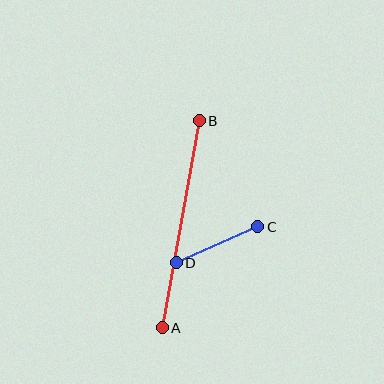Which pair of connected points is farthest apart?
Points A and B are farthest apart.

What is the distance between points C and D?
The distance is approximately 89 pixels.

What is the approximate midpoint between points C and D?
The midpoint is at approximately (217, 245) pixels.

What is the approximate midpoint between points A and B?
The midpoint is at approximately (181, 224) pixels.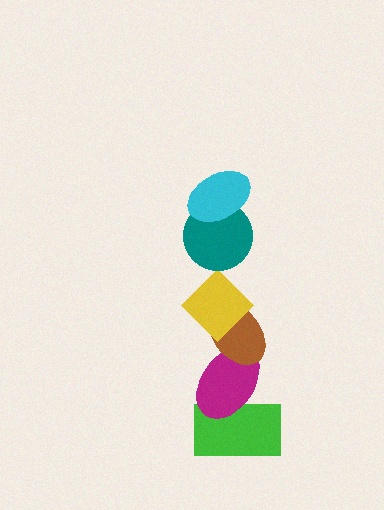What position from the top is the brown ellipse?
The brown ellipse is 4th from the top.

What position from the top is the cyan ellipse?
The cyan ellipse is 1st from the top.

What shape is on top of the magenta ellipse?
The brown ellipse is on top of the magenta ellipse.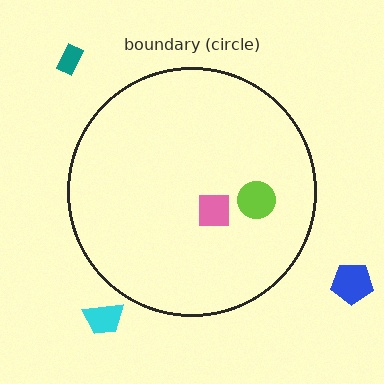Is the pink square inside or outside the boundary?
Inside.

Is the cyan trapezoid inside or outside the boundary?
Outside.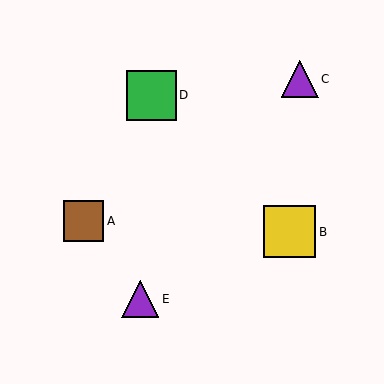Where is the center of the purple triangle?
The center of the purple triangle is at (140, 299).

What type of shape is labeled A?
Shape A is a brown square.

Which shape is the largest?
The yellow square (labeled B) is the largest.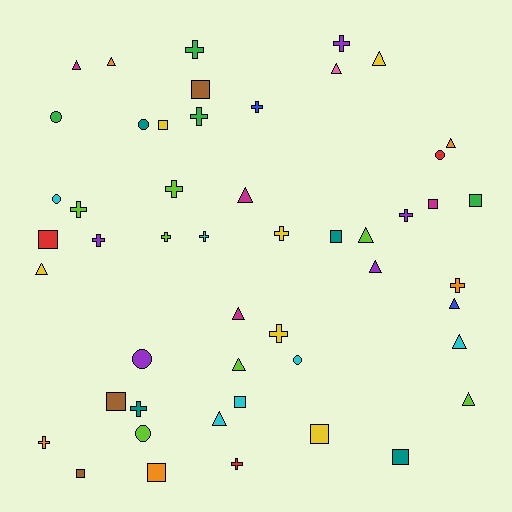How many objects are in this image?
There are 50 objects.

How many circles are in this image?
There are 7 circles.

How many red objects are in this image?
There are 3 red objects.